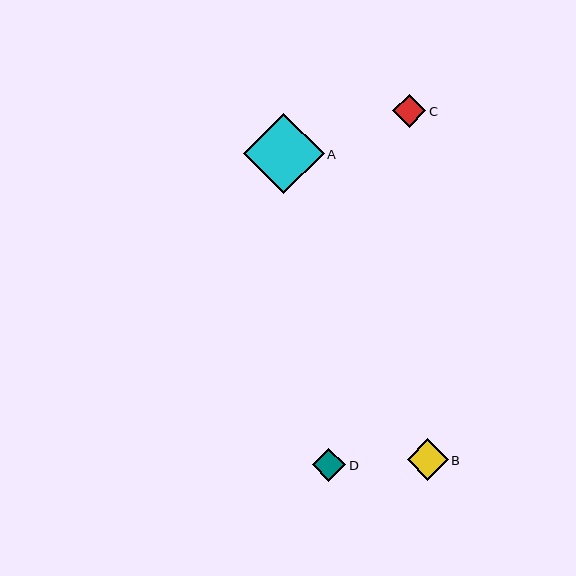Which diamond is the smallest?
Diamond C is the smallest with a size of approximately 33 pixels.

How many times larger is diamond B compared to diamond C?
Diamond B is approximately 1.3 times the size of diamond C.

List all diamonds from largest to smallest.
From largest to smallest: A, B, D, C.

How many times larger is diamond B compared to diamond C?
Diamond B is approximately 1.3 times the size of diamond C.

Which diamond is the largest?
Diamond A is the largest with a size of approximately 81 pixels.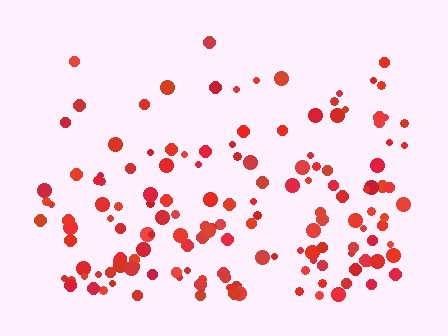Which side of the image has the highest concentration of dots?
The bottom.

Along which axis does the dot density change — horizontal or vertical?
Vertical.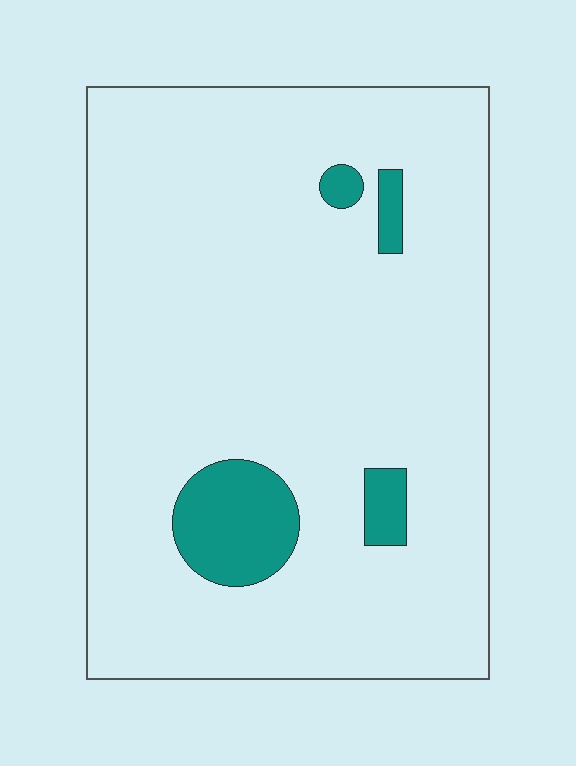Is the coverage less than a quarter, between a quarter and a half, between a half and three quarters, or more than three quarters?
Less than a quarter.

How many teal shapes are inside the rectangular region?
4.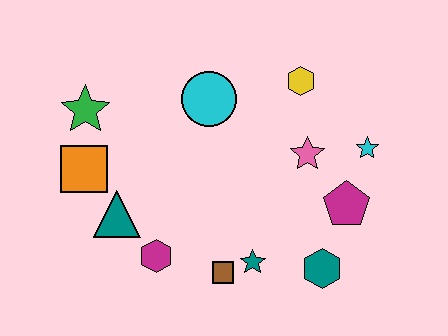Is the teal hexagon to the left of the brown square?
No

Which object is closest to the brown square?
The teal star is closest to the brown square.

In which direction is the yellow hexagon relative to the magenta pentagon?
The yellow hexagon is above the magenta pentagon.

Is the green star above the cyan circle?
No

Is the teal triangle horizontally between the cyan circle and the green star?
Yes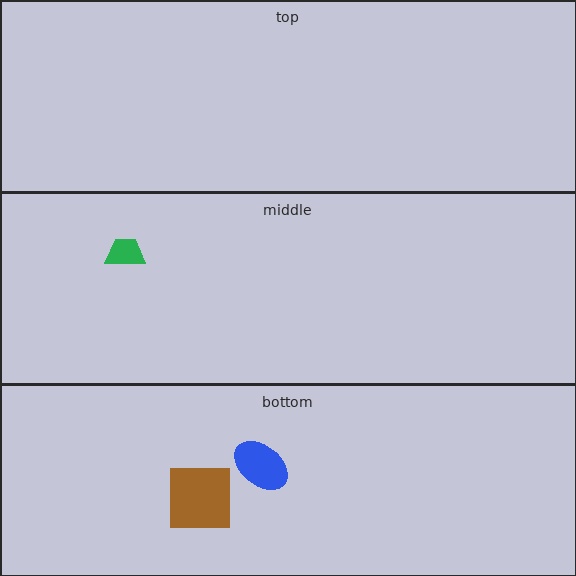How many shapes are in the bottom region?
2.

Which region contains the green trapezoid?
The middle region.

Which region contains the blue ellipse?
The bottom region.